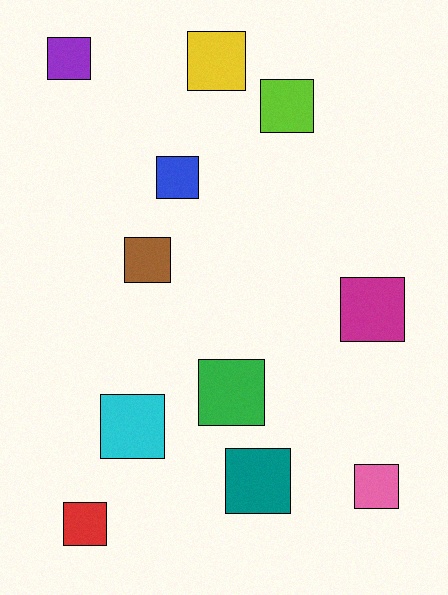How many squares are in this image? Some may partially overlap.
There are 11 squares.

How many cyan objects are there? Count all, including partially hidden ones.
There is 1 cyan object.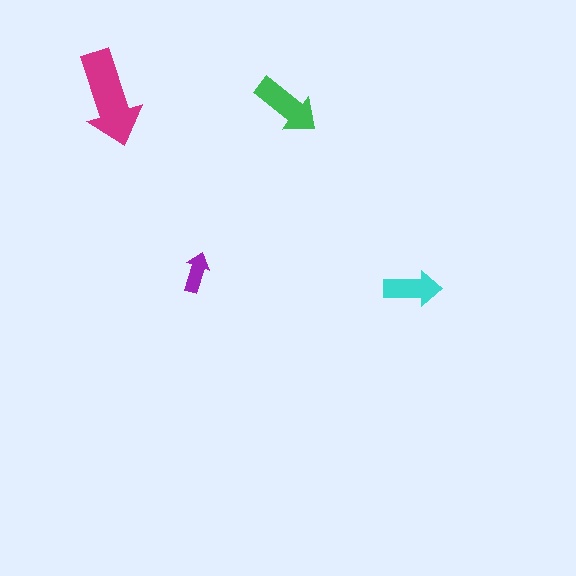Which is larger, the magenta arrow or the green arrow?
The magenta one.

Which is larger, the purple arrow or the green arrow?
The green one.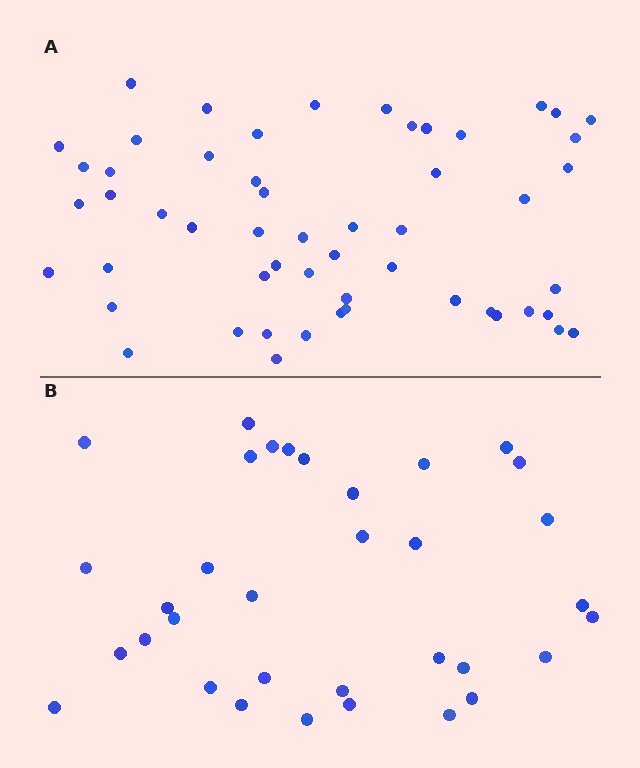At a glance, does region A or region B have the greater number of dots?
Region A (the top region) has more dots.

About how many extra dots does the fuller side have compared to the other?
Region A has approximately 20 more dots than region B.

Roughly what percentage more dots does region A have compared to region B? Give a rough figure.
About 60% more.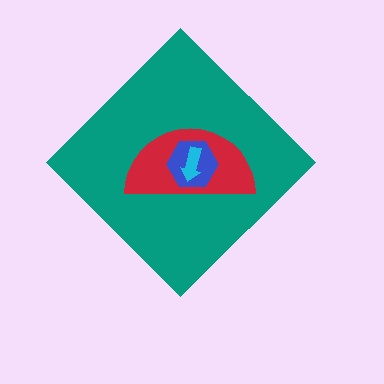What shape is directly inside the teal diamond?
The red semicircle.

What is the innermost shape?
The cyan arrow.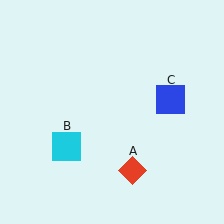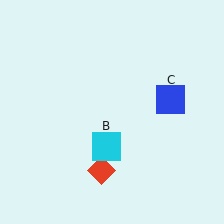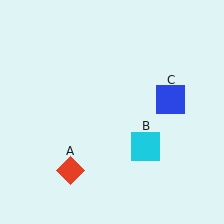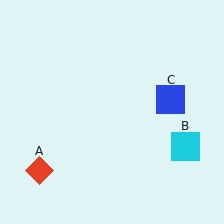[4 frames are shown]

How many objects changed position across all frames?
2 objects changed position: red diamond (object A), cyan square (object B).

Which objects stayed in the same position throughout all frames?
Blue square (object C) remained stationary.